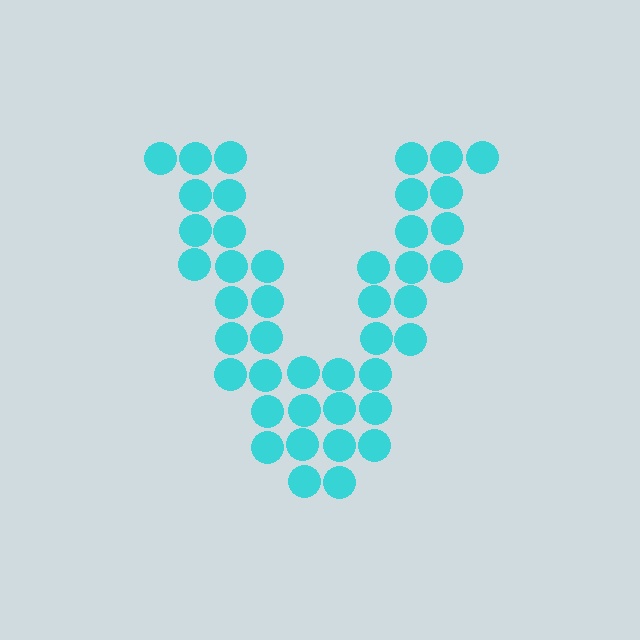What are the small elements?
The small elements are circles.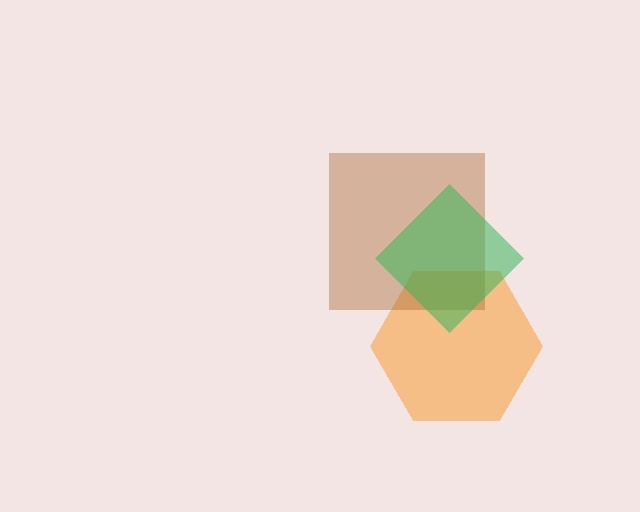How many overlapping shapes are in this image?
There are 3 overlapping shapes in the image.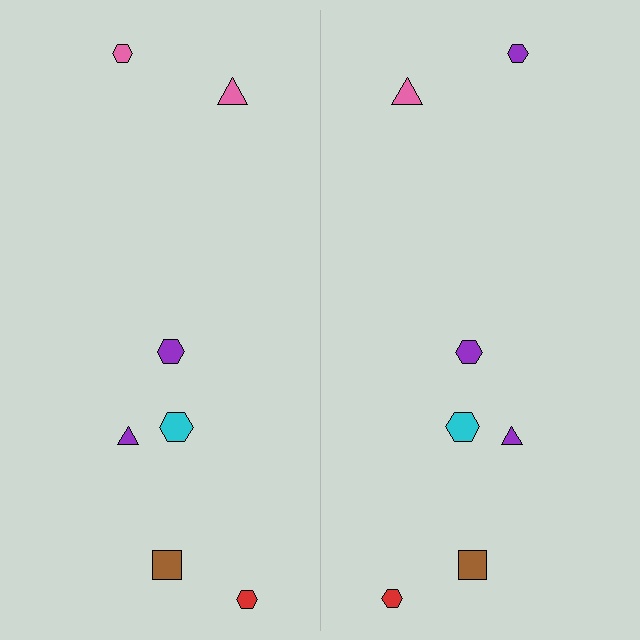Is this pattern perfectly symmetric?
No, the pattern is not perfectly symmetric. The purple hexagon on the right side breaks the symmetry — its mirror counterpart is pink.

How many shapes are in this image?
There are 14 shapes in this image.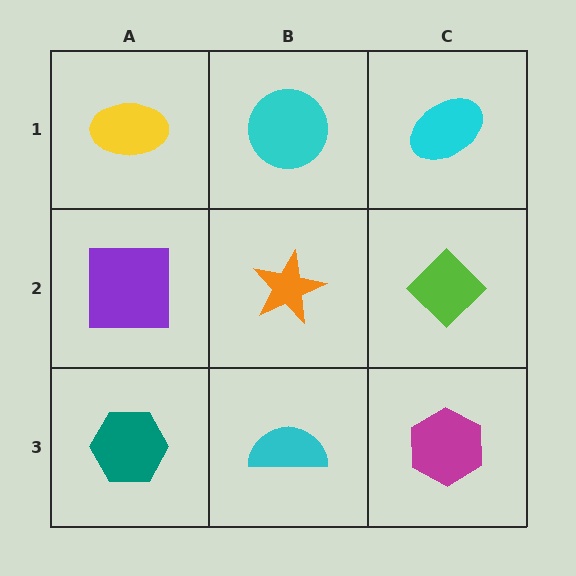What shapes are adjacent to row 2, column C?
A cyan ellipse (row 1, column C), a magenta hexagon (row 3, column C), an orange star (row 2, column B).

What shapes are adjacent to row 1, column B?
An orange star (row 2, column B), a yellow ellipse (row 1, column A), a cyan ellipse (row 1, column C).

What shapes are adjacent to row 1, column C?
A lime diamond (row 2, column C), a cyan circle (row 1, column B).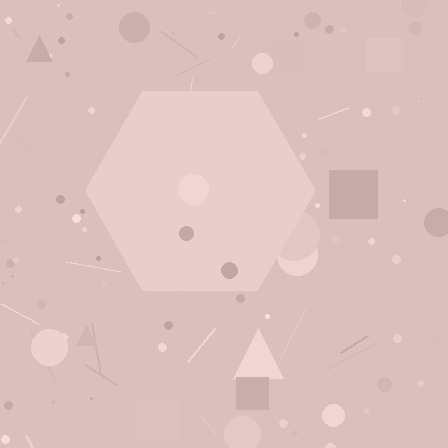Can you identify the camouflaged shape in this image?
The camouflaged shape is a hexagon.